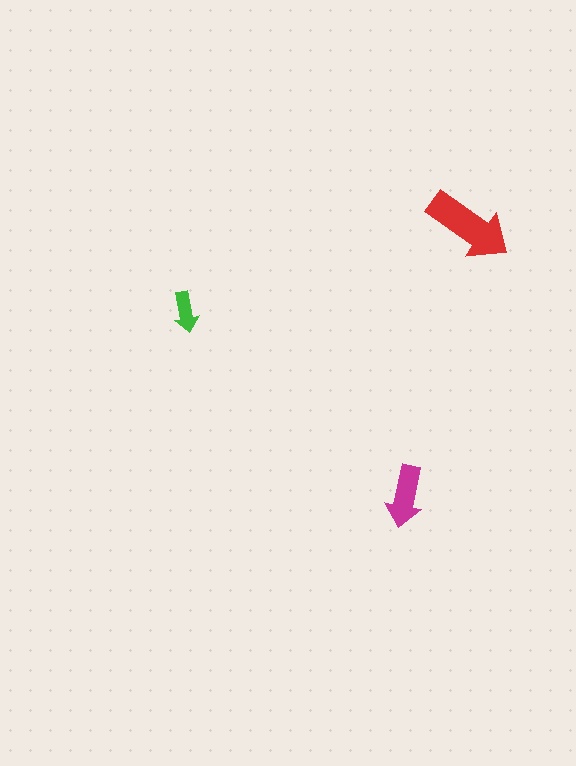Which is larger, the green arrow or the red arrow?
The red one.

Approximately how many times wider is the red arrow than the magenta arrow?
About 1.5 times wider.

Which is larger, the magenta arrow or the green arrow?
The magenta one.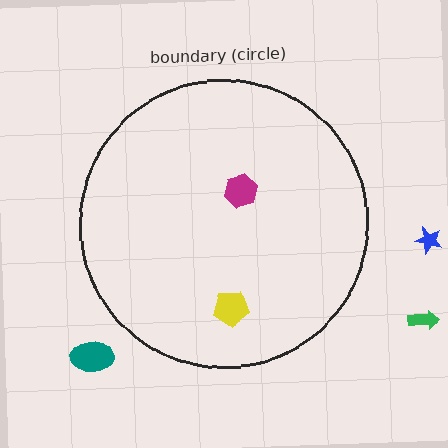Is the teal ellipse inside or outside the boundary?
Outside.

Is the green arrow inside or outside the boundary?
Outside.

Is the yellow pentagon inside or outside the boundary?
Inside.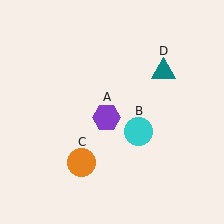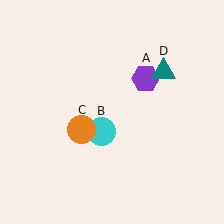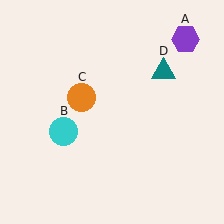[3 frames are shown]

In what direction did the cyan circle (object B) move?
The cyan circle (object B) moved left.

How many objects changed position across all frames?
3 objects changed position: purple hexagon (object A), cyan circle (object B), orange circle (object C).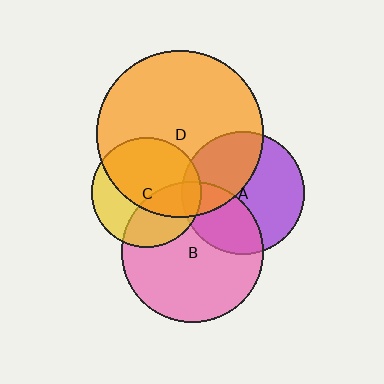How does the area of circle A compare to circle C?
Approximately 1.2 times.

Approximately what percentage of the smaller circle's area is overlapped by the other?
Approximately 35%.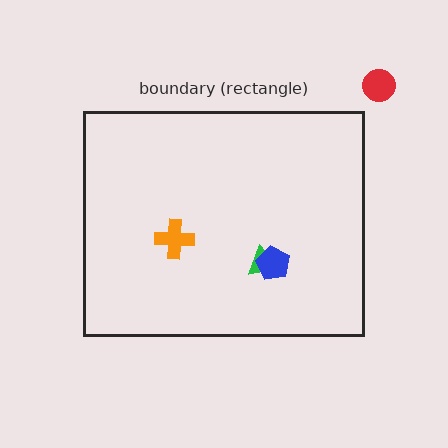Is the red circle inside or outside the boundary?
Outside.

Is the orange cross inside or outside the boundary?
Inside.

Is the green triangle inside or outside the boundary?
Inside.